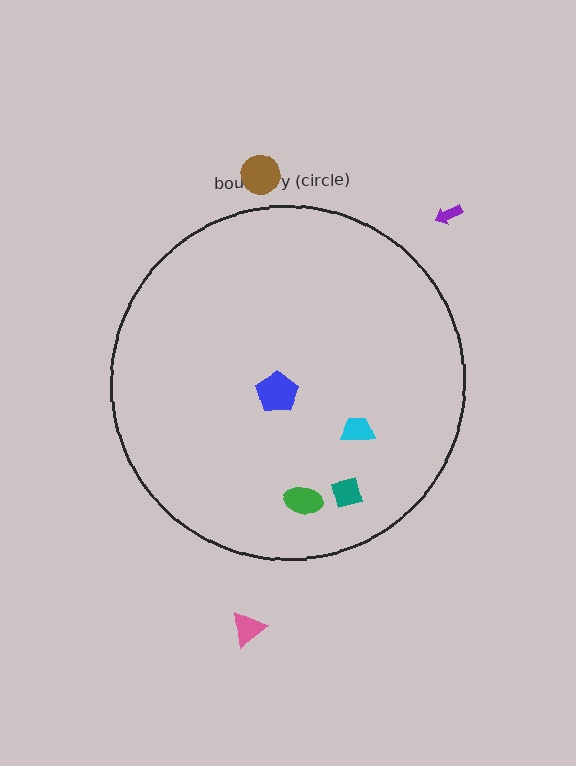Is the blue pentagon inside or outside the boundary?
Inside.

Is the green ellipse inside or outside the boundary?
Inside.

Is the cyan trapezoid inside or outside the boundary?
Inside.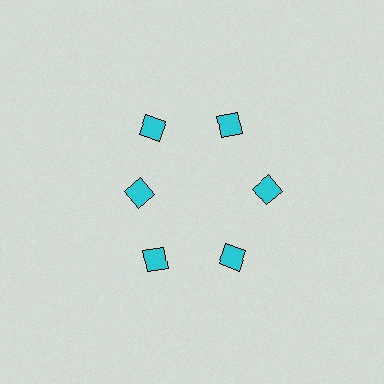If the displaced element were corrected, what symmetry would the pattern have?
It would have 6-fold rotational symmetry — the pattern would map onto itself every 60 degrees.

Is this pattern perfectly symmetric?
No. The 6 cyan diamonds are arranged in a ring, but one element near the 9 o'clock position is pulled inward toward the center, breaking the 6-fold rotational symmetry.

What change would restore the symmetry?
The symmetry would be restored by moving it outward, back onto the ring so that all 6 diamonds sit at equal angles and equal distance from the center.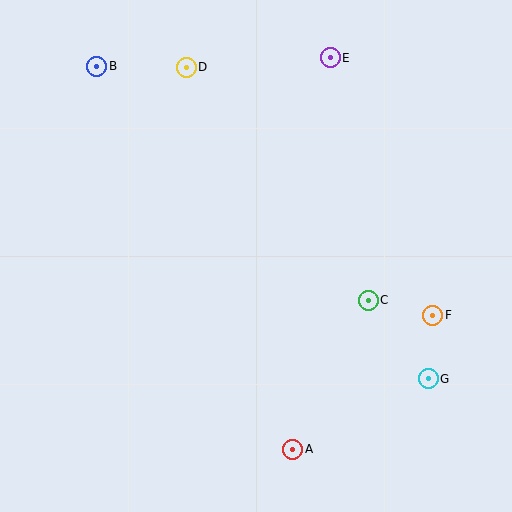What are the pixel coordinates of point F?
Point F is at (433, 315).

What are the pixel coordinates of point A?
Point A is at (293, 449).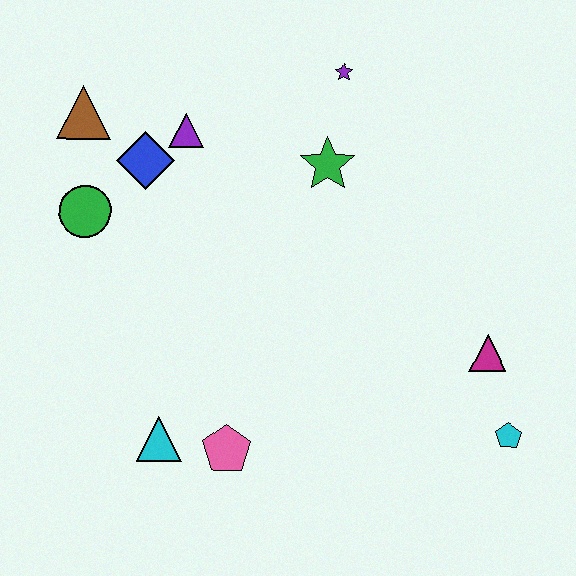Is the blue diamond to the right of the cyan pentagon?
No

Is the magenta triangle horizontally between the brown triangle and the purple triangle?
No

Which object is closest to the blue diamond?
The purple triangle is closest to the blue diamond.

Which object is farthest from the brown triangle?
The cyan pentagon is farthest from the brown triangle.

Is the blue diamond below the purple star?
Yes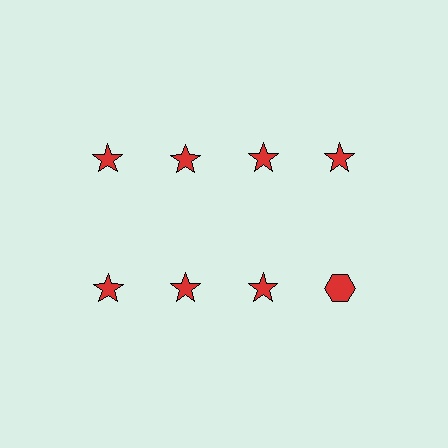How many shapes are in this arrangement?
There are 8 shapes arranged in a grid pattern.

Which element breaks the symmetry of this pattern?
The red hexagon in the second row, second from right column breaks the symmetry. All other shapes are red stars.